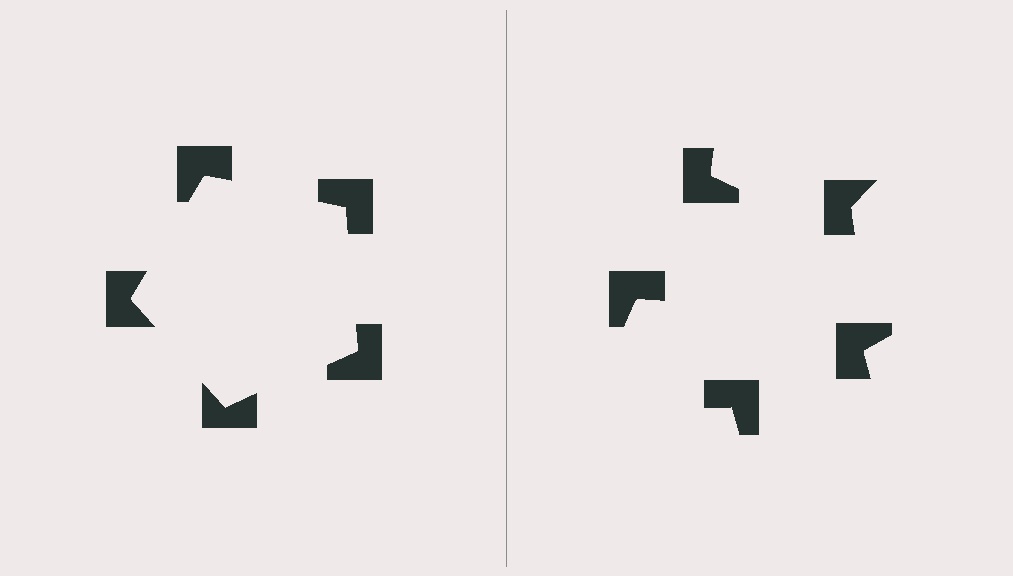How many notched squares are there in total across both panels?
10 — 5 on each side.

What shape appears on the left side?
An illusory pentagon.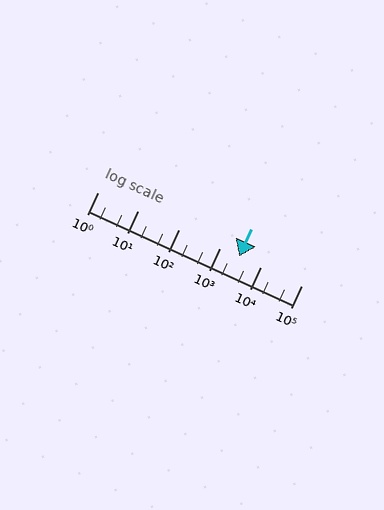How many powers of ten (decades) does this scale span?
The scale spans 5 decades, from 1 to 100000.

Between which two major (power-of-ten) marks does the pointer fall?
The pointer is between 1000 and 10000.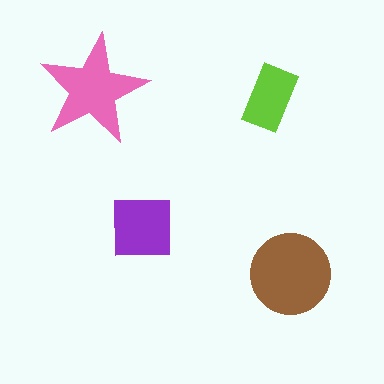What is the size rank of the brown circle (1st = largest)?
1st.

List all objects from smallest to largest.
The lime rectangle, the purple square, the pink star, the brown circle.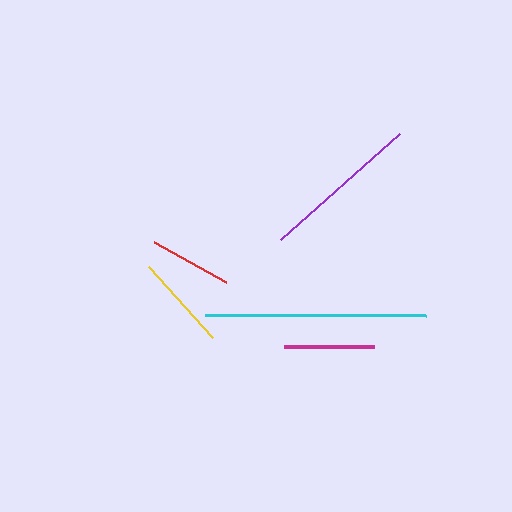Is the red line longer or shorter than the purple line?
The purple line is longer than the red line.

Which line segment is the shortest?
The red line is the shortest at approximately 82 pixels.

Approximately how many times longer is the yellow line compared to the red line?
The yellow line is approximately 1.2 times the length of the red line.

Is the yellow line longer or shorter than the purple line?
The purple line is longer than the yellow line.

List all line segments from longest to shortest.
From longest to shortest: cyan, purple, yellow, magenta, red.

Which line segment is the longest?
The cyan line is the longest at approximately 221 pixels.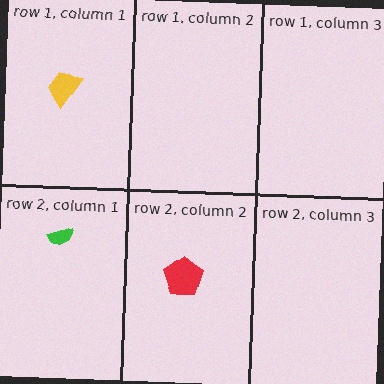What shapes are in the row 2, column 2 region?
The red pentagon.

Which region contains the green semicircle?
The row 2, column 1 region.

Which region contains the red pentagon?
The row 2, column 2 region.